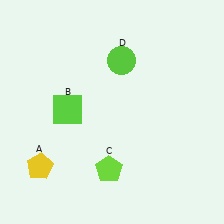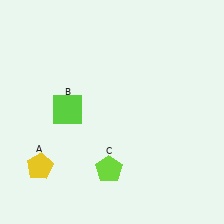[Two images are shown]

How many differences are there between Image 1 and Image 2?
There is 1 difference between the two images.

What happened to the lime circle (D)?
The lime circle (D) was removed in Image 2. It was in the top-right area of Image 1.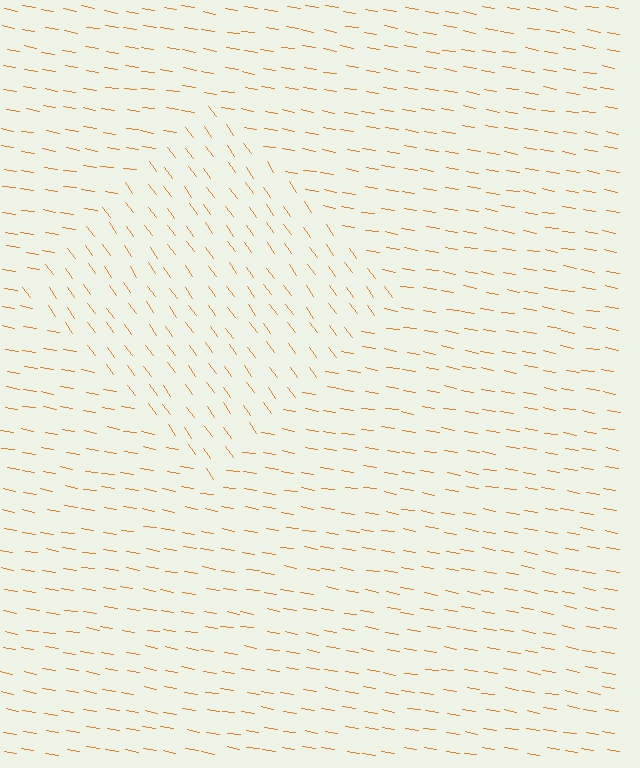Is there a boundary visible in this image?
Yes, there is a texture boundary formed by a change in line orientation.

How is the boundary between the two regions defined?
The boundary is defined purely by a change in line orientation (approximately 45 degrees difference). All lines are the same color and thickness.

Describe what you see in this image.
The image is filled with small orange line segments. A diamond region in the image has lines oriented differently from the surrounding lines, creating a visible texture boundary.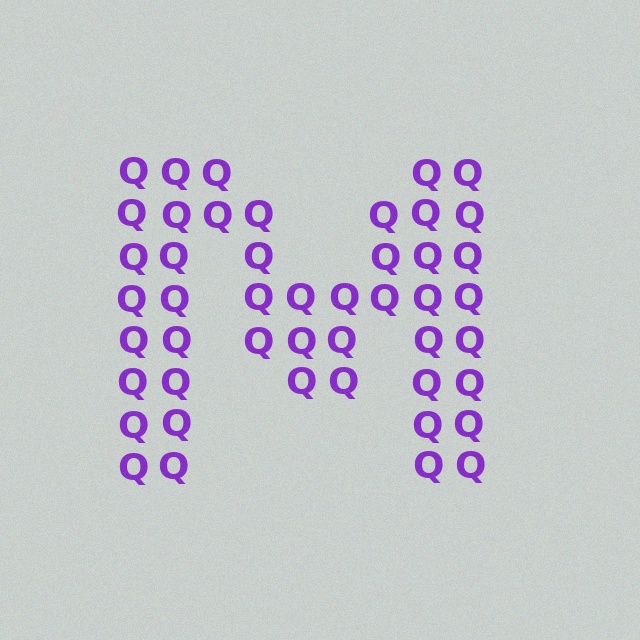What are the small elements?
The small elements are letter Q's.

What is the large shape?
The large shape is the letter M.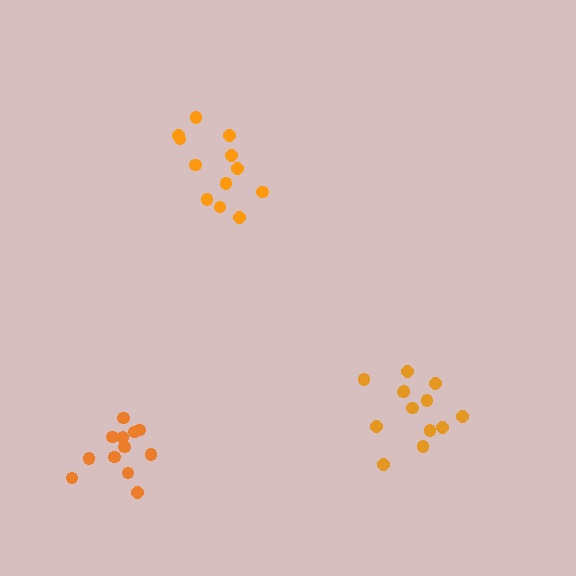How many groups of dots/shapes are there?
There are 3 groups.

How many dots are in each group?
Group 1: 12 dots, Group 2: 12 dots, Group 3: 13 dots (37 total).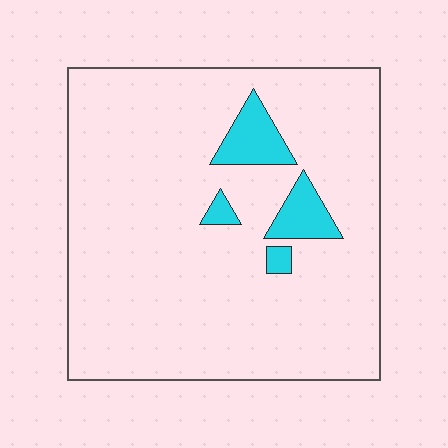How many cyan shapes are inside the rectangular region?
4.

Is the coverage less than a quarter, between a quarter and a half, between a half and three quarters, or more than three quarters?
Less than a quarter.